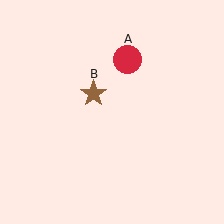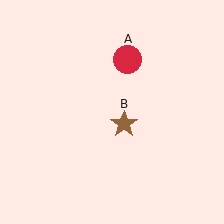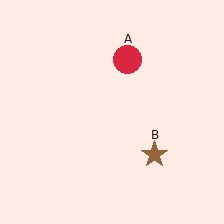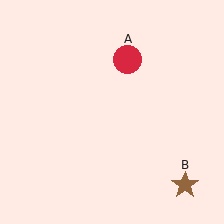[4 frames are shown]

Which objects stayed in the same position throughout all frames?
Red circle (object A) remained stationary.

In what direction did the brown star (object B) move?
The brown star (object B) moved down and to the right.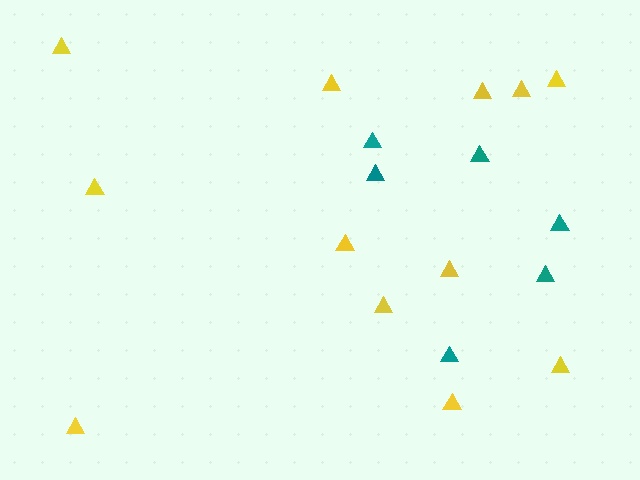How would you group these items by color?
There are 2 groups: one group of teal triangles (6) and one group of yellow triangles (12).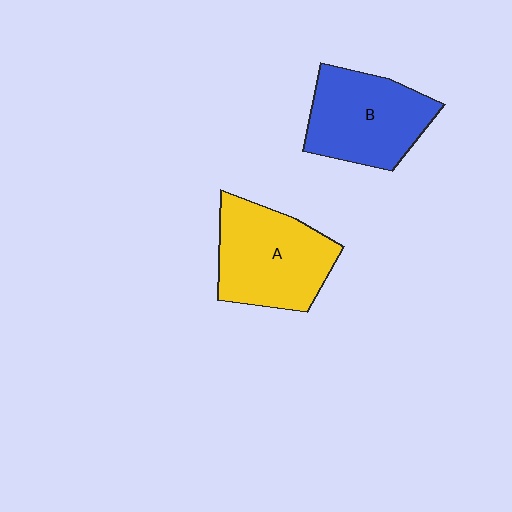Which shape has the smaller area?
Shape B (blue).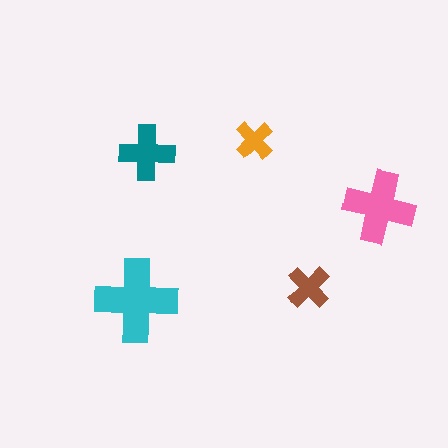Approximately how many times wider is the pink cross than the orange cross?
About 2 times wider.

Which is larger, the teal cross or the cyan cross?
The cyan one.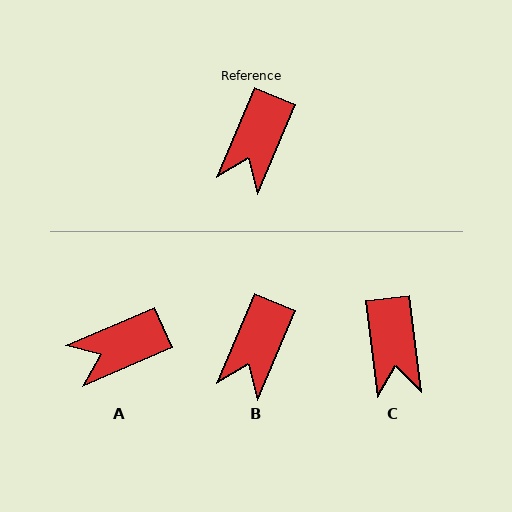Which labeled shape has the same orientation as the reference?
B.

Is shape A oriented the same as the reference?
No, it is off by about 44 degrees.